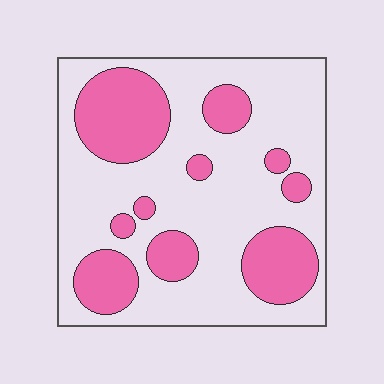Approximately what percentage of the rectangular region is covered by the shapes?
Approximately 30%.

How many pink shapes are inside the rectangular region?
10.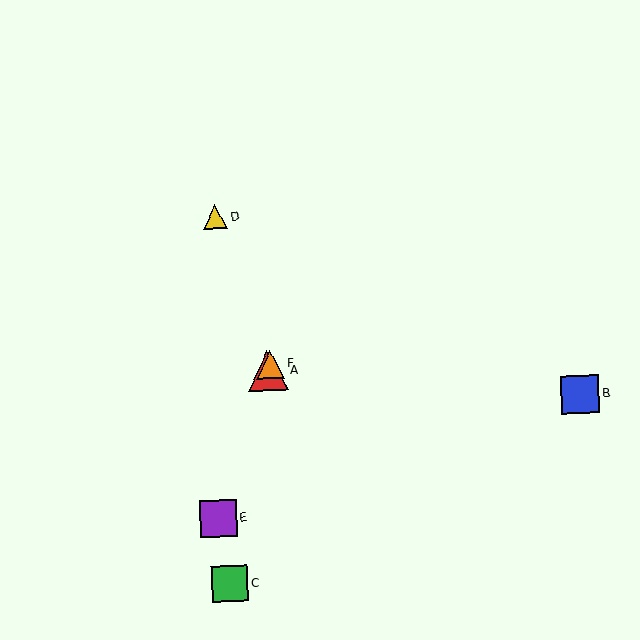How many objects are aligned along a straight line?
3 objects (A, E, F) are aligned along a straight line.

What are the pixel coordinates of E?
Object E is at (218, 519).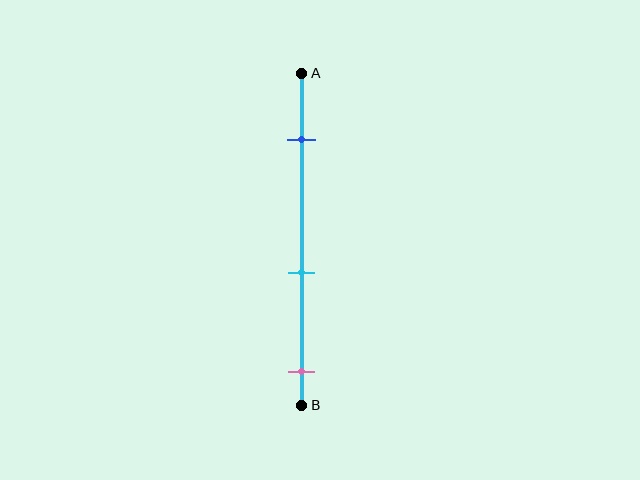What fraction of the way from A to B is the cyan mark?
The cyan mark is approximately 60% (0.6) of the way from A to B.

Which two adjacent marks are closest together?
The cyan and pink marks are the closest adjacent pair.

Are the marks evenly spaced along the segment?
Yes, the marks are approximately evenly spaced.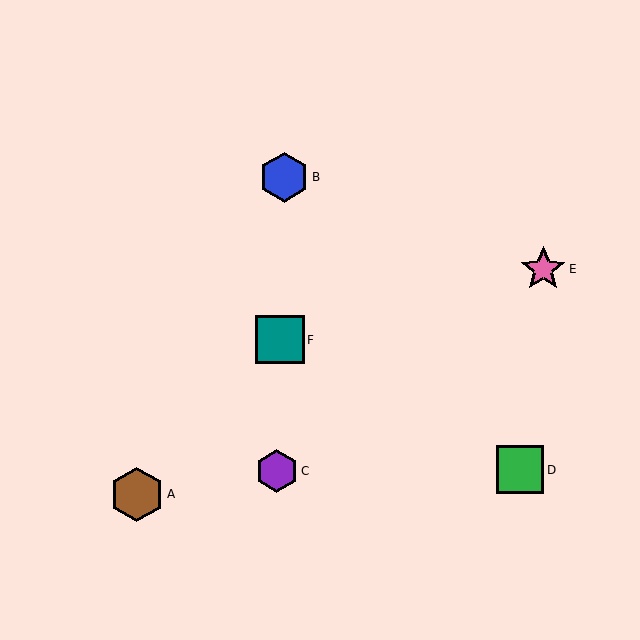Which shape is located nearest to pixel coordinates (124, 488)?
The brown hexagon (labeled A) at (137, 494) is nearest to that location.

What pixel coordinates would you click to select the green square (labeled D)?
Click at (520, 470) to select the green square D.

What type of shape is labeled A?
Shape A is a brown hexagon.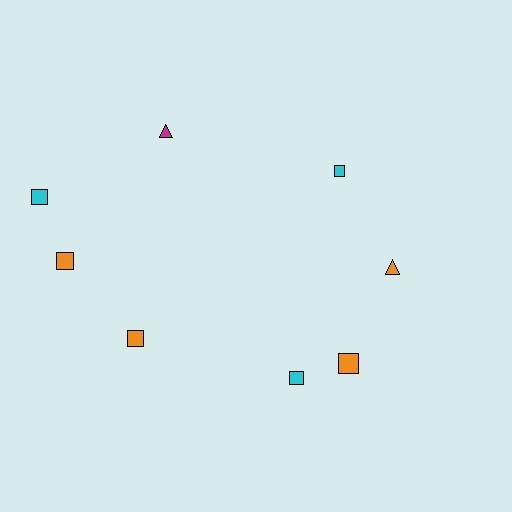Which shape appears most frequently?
Square, with 6 objects.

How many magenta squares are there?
There are no magenta squares.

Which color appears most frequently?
Orange, with 4 objects.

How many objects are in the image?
There are 8 objects.